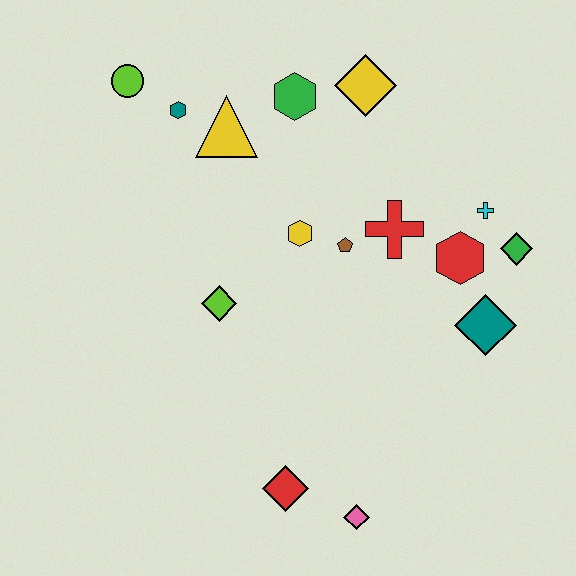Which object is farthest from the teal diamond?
The lime circle is farthest from the teal diamond.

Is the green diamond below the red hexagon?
No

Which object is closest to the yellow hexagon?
The brown pentagon is closest to the yellow hexagon.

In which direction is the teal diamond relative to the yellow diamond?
The teal diamond is below the yellow diamond.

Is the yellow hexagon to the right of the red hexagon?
No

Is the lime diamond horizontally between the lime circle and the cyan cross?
Yes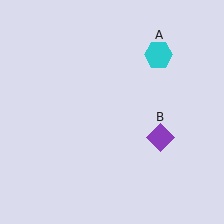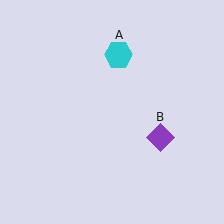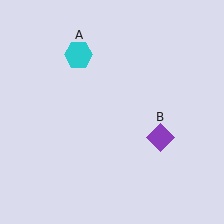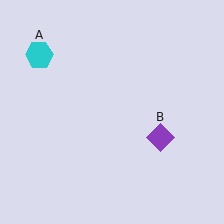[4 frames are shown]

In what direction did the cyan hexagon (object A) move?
The cyan hexagon (object A) moved left.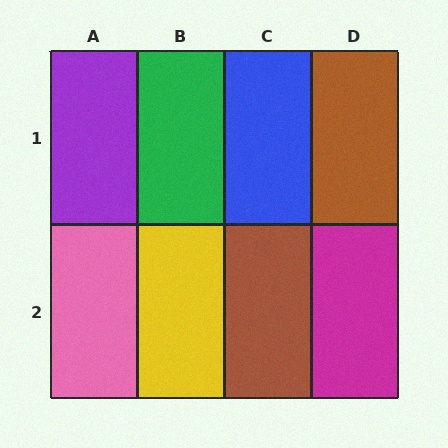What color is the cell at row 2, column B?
Yellow.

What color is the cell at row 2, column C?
Brown.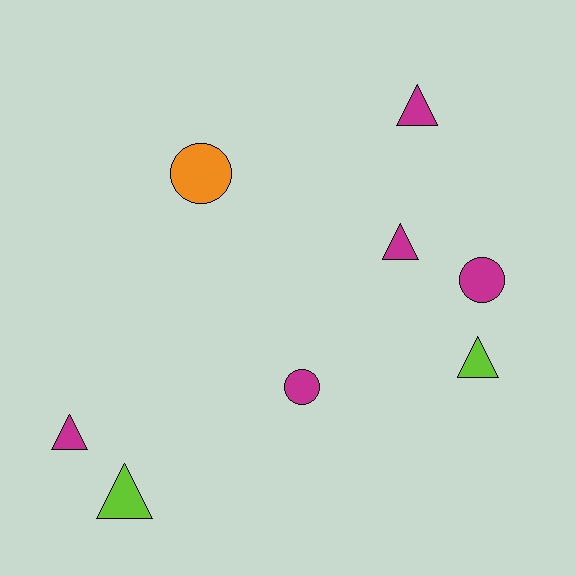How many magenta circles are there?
There are 2 magenta circles.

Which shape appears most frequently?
Triangle, with 5 objects.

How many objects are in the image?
There are 8 objects.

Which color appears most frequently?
Magenta, with 5 objects.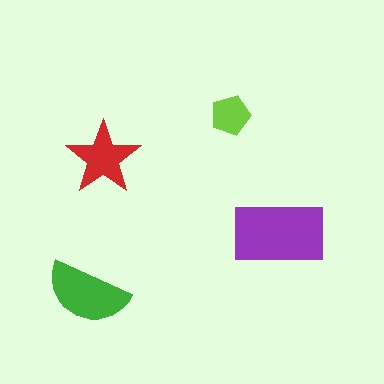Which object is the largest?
The purple rectangle.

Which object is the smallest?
The lime pentagon.